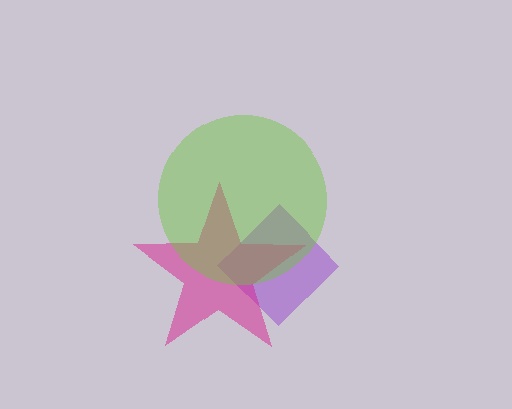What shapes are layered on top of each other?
The layered shapes are: a purple diamond, a magenta star, a lime circle.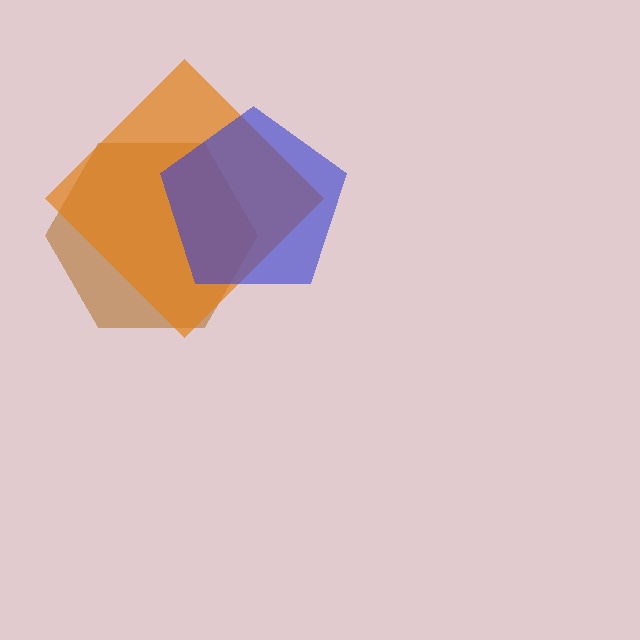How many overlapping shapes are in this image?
There are 3 overlapping shapes in the image.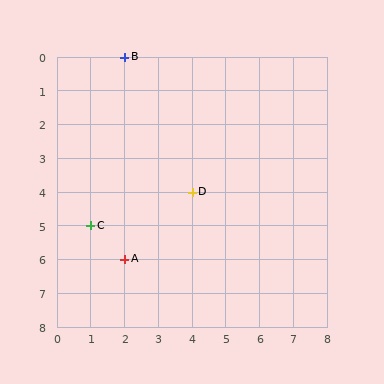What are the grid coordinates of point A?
Point A is at grid coordinates (2, 6).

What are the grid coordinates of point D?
Point D is at grid coordinates (4, 4).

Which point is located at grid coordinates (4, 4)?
Point D is at (4, 4).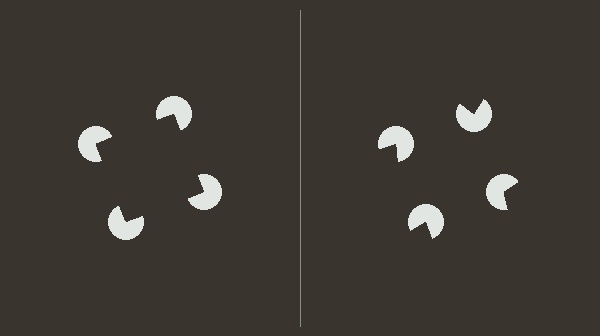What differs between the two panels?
The pac-man discs are positioned identically on both sides; only the wedge orientations differ. On the left they align to a square; on the right they are misaligned.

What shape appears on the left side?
An illusory square.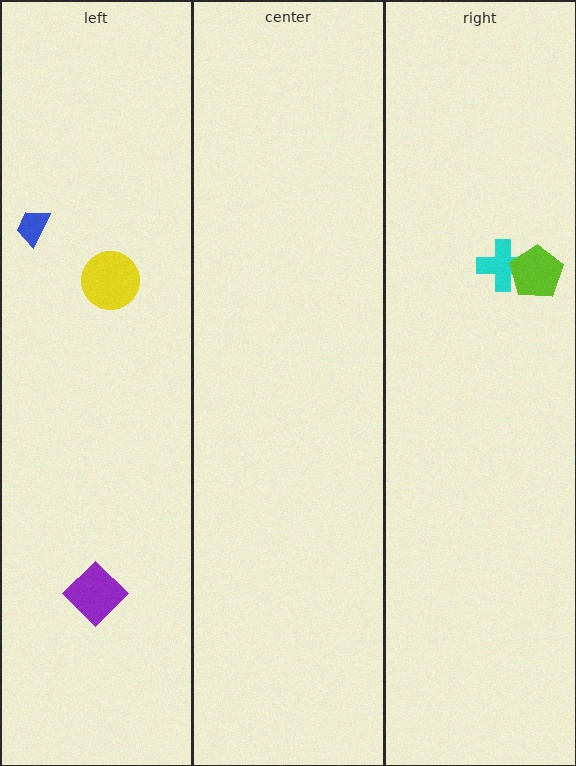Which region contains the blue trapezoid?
The left region.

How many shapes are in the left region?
3.